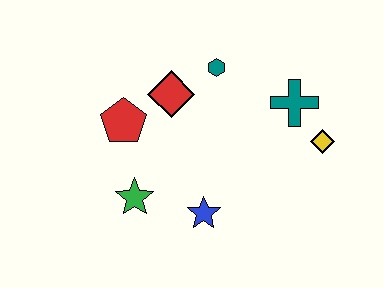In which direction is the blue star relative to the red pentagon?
The blue star is below the red pentagon.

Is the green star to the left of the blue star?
Yes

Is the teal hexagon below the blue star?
No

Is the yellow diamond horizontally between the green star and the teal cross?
No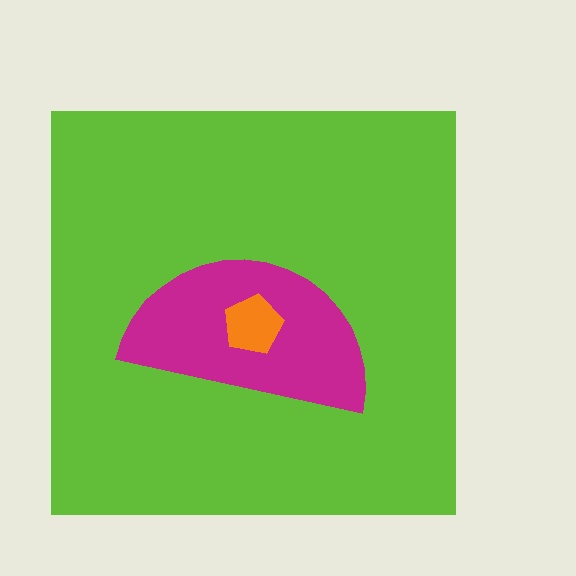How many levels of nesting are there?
3.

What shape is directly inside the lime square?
The magenta semicircle.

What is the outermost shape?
The lime square.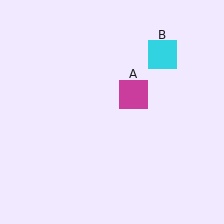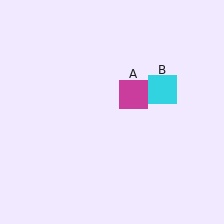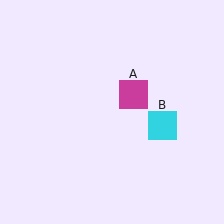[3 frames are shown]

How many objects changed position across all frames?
1 object changed position: cyan square (object B).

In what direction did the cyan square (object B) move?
The cyan square (object B) moved down.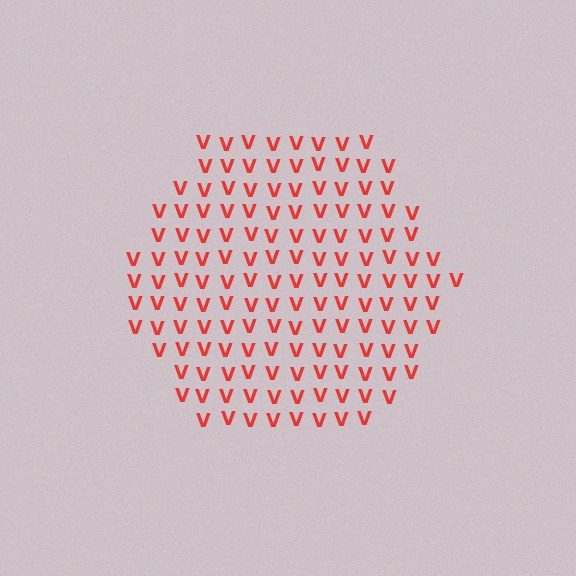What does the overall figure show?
The overall figure shows a hexagon.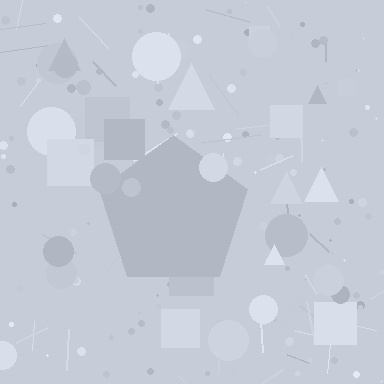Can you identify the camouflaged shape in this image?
The camouflaged shape is a pentagon.